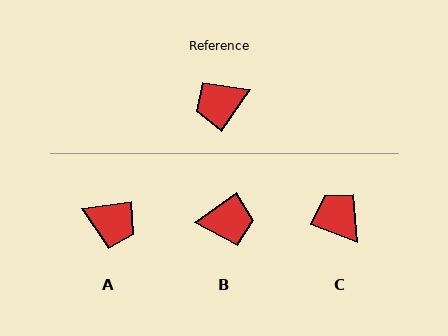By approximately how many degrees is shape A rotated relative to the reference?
Approximately 132 degrees counter-clockwise.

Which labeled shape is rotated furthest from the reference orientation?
B, about 160 degrees away.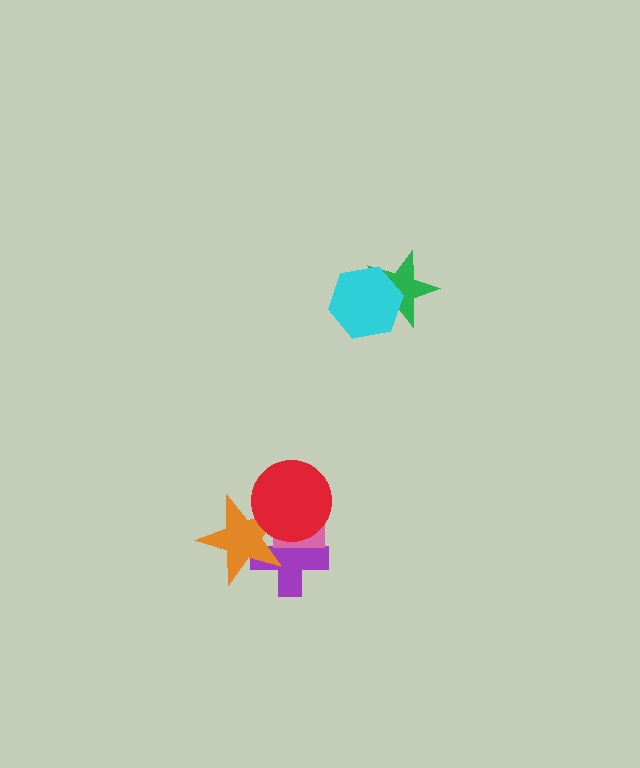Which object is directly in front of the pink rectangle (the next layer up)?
The orange star is directly in front of the pink rectangle.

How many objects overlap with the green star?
1 object overlaps with the green star.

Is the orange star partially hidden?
Yes, it is partially covered by another shape.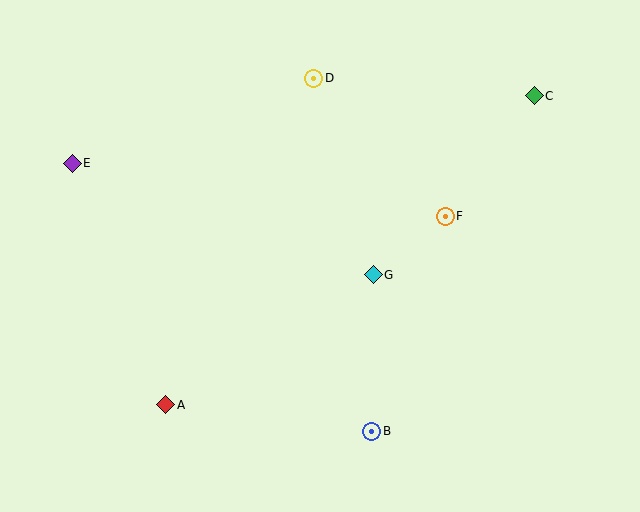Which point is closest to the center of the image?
Point G at (373, 275) is closest to the center.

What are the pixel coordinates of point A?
Point A is at (166, 405).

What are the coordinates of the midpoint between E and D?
The midpoint between E and D is at (193, 121).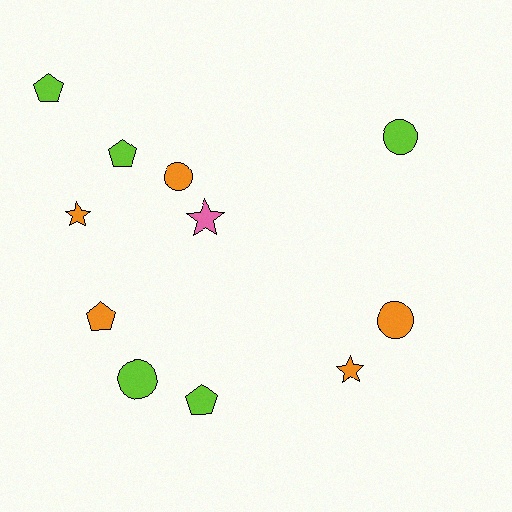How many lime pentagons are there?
There are 3 lime pentagons.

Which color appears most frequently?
Lime, with 5 objects.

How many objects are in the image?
There are 11 objects.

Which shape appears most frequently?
Pentagon, with 4 objects.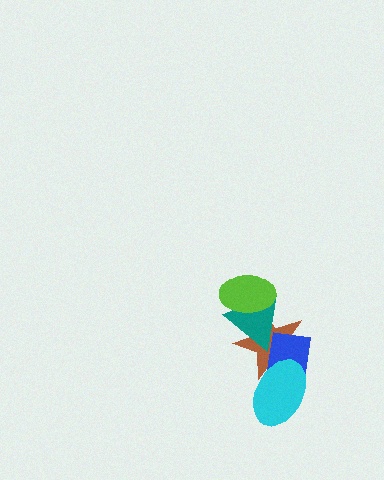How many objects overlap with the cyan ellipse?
2 objects overlap with the cyan ellipse.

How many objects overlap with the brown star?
4 objects overlap with the brown star.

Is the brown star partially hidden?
Yes, it is partially covered by another shape.